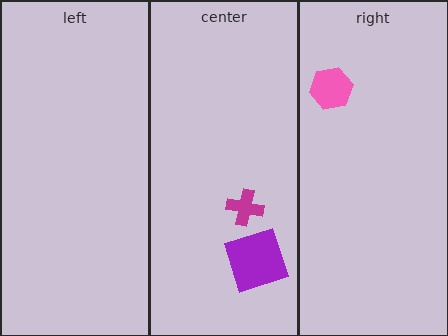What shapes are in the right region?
The pink hexagon.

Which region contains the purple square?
The center region.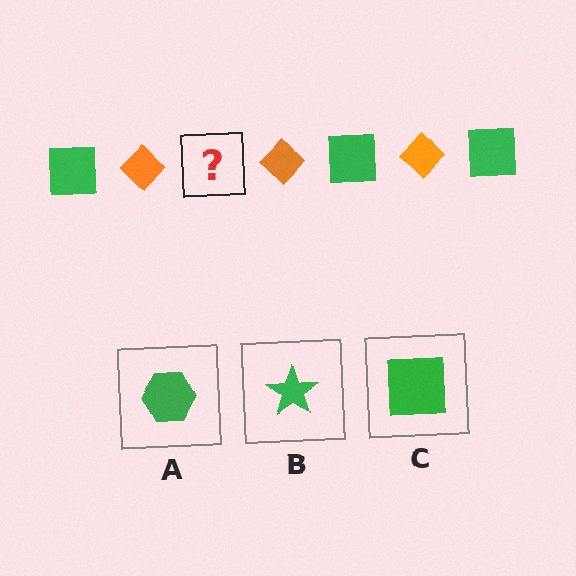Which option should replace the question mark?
Option C.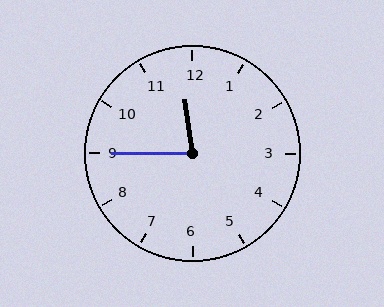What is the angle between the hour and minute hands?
Approximately 82 degrees.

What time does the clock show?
11:45.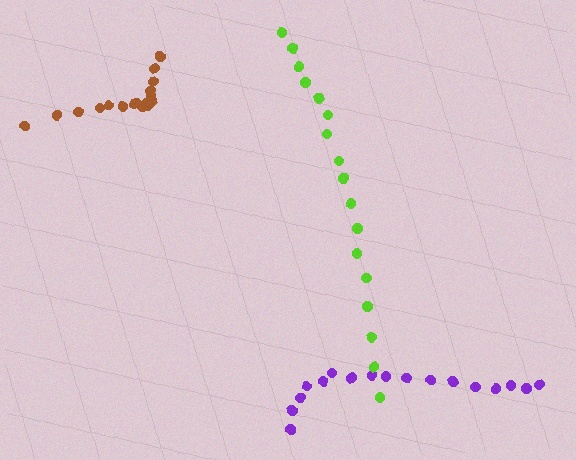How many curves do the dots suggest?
There are 3 distinct paths.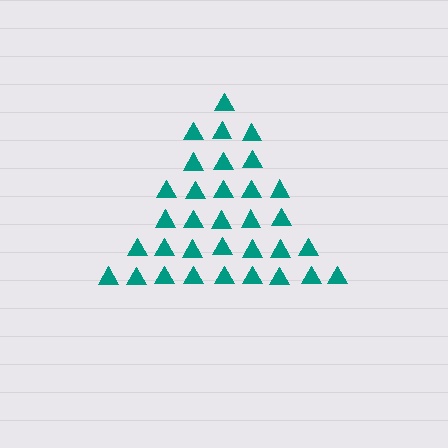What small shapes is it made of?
It is made of small triangles.